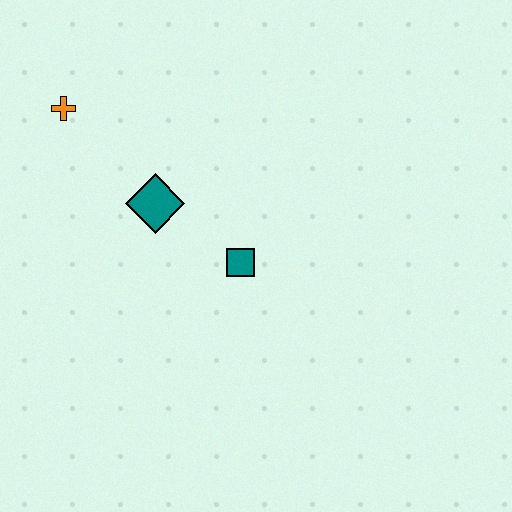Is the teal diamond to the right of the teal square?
No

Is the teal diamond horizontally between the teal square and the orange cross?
Yes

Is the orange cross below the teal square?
No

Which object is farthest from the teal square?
The orange cross is farthest from the teal square.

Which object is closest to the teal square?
The teal diamond is closest to the teal square.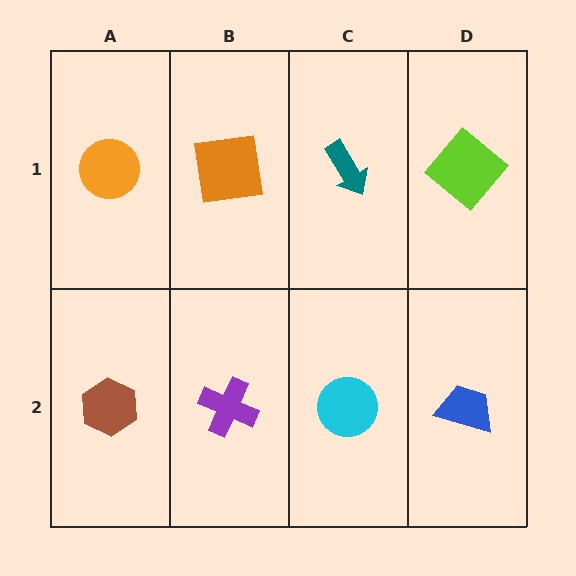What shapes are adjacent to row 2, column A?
An orange circle (row 1, column A), a purple cross (row 2, column B).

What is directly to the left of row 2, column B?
A brown hexagon.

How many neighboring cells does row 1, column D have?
2.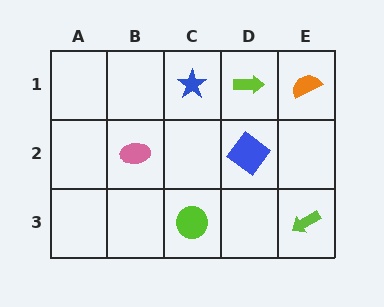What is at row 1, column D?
A lime arrow.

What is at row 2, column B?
A pink ellipse.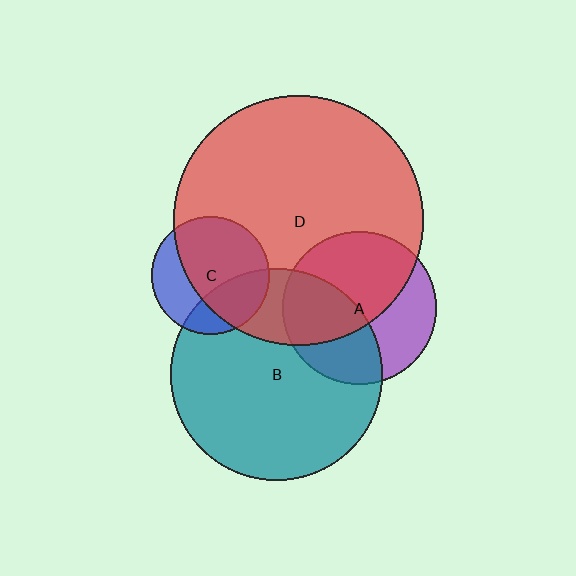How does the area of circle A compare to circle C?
Approximately 1.7 times.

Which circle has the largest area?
Circle D (red).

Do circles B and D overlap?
Yes.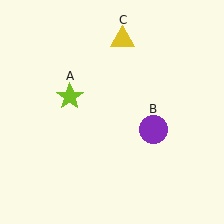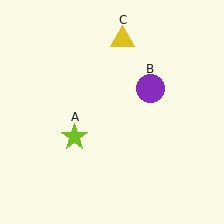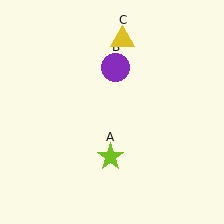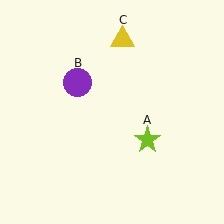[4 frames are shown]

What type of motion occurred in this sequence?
The lime star (object A), purple circle (object B) rotated counterclockwise around the center of the scene.